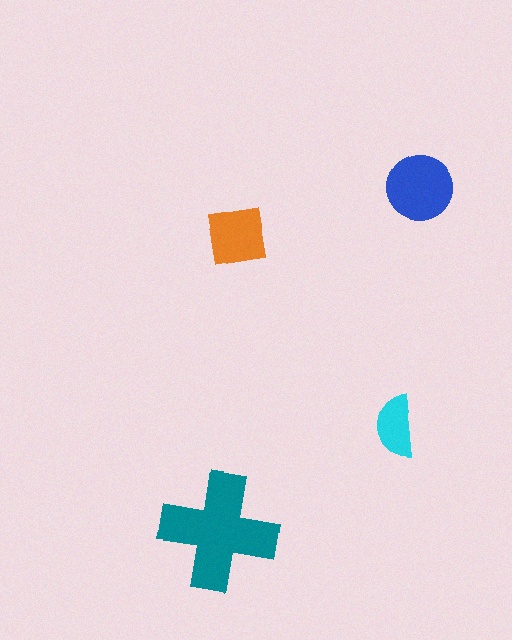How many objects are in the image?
There are 4 objects in the image.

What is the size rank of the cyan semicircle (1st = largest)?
4th.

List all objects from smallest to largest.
The cyan semicircle, the orange square, the blue circle, the teal cross.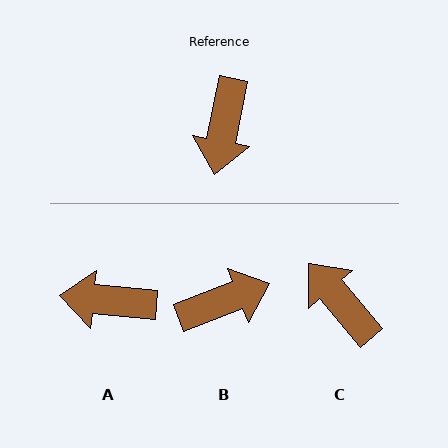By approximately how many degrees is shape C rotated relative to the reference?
Approximately 128 degrees clockwise.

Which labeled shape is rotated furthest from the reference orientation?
C, about 128 degrees away.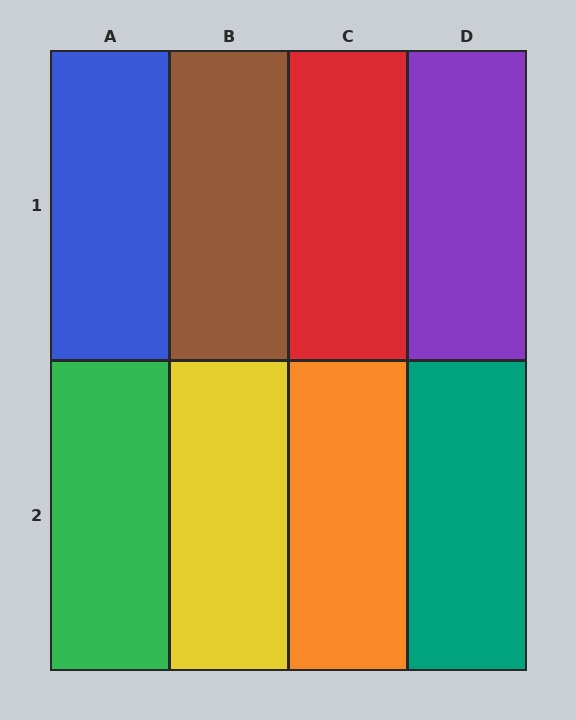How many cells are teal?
1 cell is teal.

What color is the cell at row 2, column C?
Orange.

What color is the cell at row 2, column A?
Green.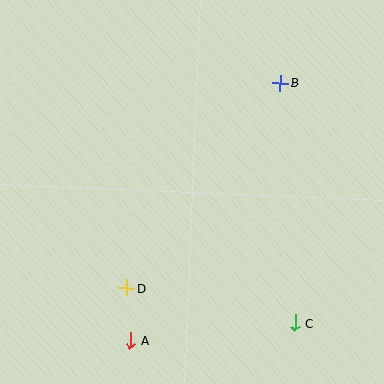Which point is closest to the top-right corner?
Point B is closest to the top-right corner.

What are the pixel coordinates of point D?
Point D is at (127, 288).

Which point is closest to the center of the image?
Point D at (127, 288) is closest to the center.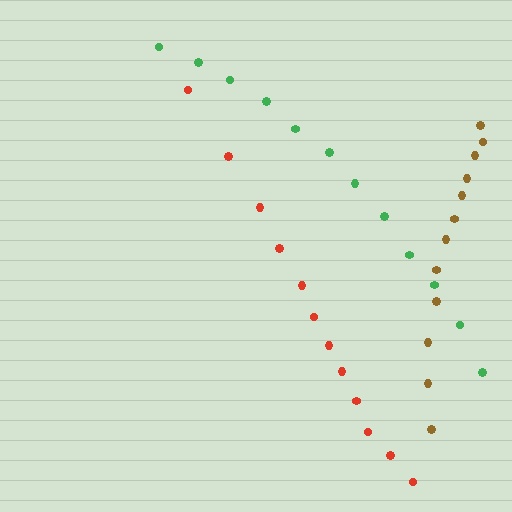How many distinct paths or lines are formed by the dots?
There are 3 distinct paths.